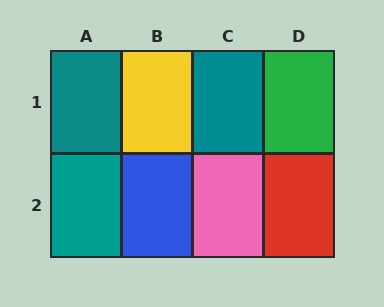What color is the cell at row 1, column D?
Green.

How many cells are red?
1 cell is red.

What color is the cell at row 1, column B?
Yellow.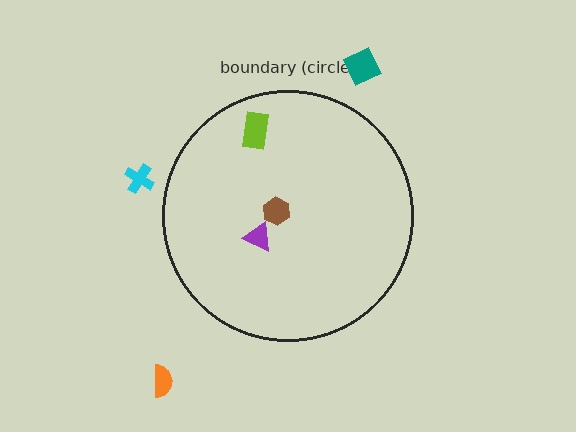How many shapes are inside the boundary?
3 inside, 3 outside.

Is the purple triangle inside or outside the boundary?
Inside.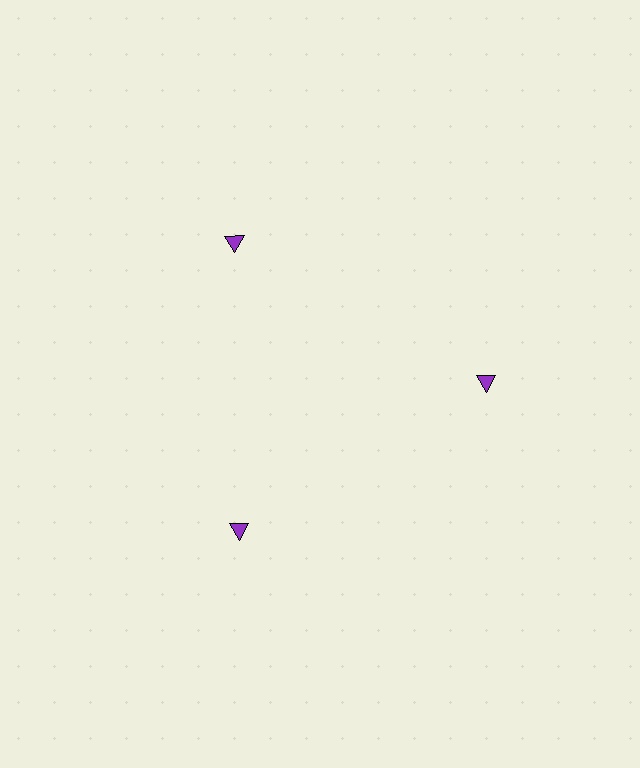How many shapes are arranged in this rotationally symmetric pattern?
There are 3 shapes, arranged in 3 groups of 1.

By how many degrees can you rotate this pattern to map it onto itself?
The pattern maps onto itself every 120 degrees of rotation.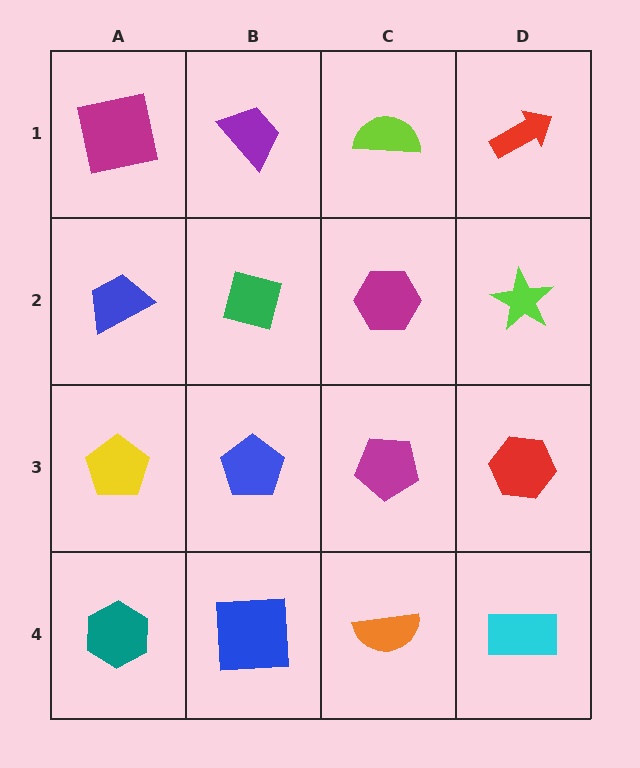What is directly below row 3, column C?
An orange semicircle.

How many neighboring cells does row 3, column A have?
3.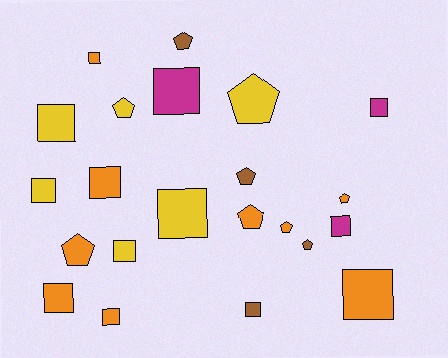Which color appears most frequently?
Orange, with 9 objects.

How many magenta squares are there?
There are 3 magenta squares.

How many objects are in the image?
There are 22 objects.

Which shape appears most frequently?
Square, with 13 objects.